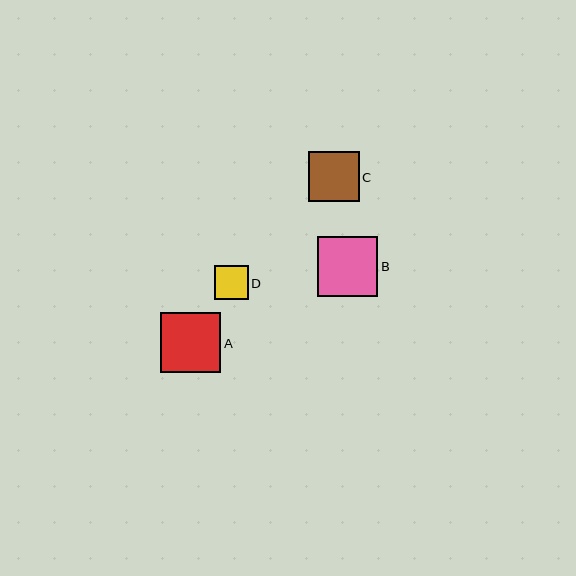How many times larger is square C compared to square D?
Square C is approximately 1.5 times the size of square D.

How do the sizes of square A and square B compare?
Square A and square B are approximately the same size.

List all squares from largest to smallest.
From largest to smallest: A, B, C, D.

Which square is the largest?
Square A is the largest with a size of approximately 61 pixels.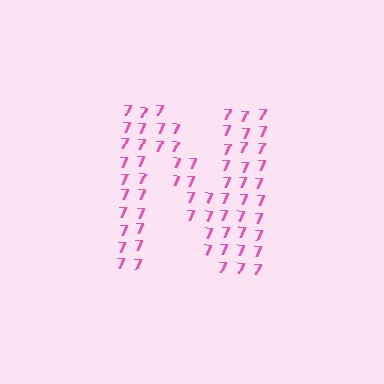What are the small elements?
The small elements are digit 7's.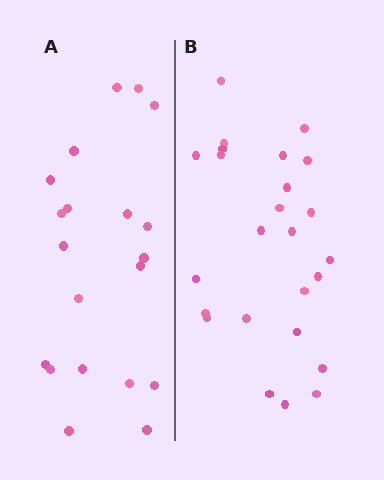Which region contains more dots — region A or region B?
Region B (the right region) has more dots.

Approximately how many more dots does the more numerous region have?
Region B has about 5 more dots than region A.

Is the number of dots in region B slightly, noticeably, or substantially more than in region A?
Region B has noticeably more, but not dramatically so. The ratio is roughly 1.2 to 1.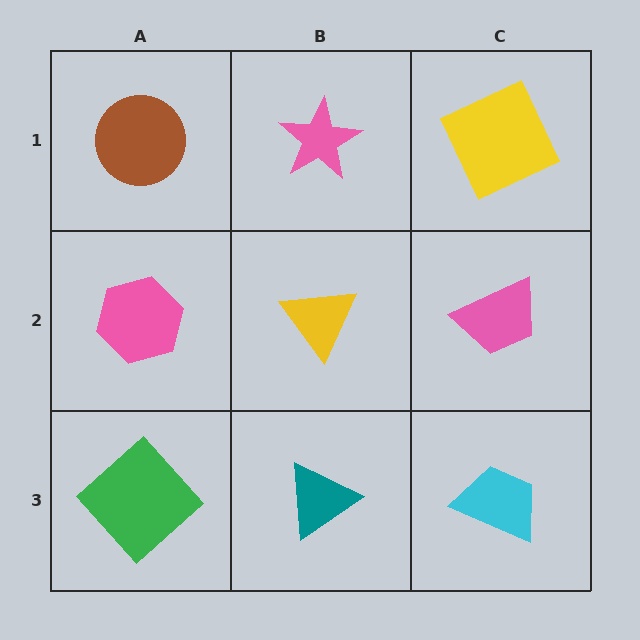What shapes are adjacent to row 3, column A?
A pink hexagon (row 2, column A), a teal triangle (row 3, column B).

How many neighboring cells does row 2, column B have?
4.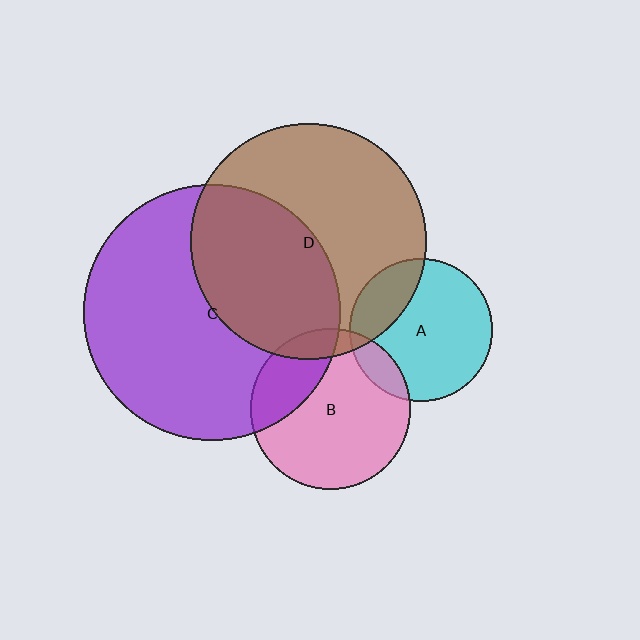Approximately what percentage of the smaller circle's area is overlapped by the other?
Approximately 45%.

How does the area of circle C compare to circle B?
Approximately 2.6 times.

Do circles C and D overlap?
Yes.